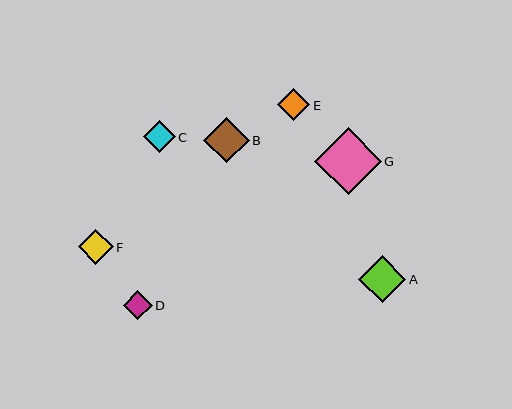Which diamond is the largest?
Diamond G is the largest with a size of approximately 66 pixels.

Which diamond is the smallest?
Diamond D is the smallest with a size of approximately 28 pixels.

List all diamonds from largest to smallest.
From largest to smallest: G, A, B, F, E, C, D.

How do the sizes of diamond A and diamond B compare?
Diamond A and diamond B are approximately the same size.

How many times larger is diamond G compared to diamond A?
Diamond G is approximately 1.4 times the size of diamond A.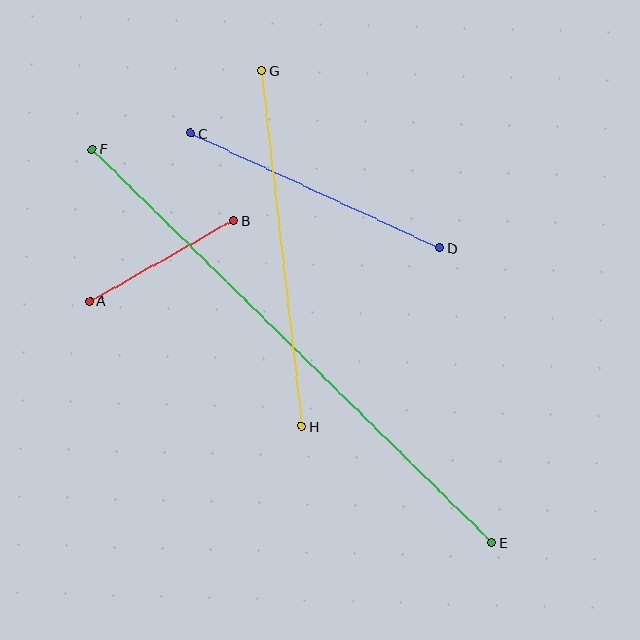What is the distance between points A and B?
The distance is approximately 165 pixels.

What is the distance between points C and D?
The distance is approximately 274 pixels.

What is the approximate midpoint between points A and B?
The midpoint is at approximately (161, 261) pixels.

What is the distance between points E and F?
The distance is approximately 561 pixels.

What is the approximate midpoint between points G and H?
The midpoint is at approximately (282, 248) pixels.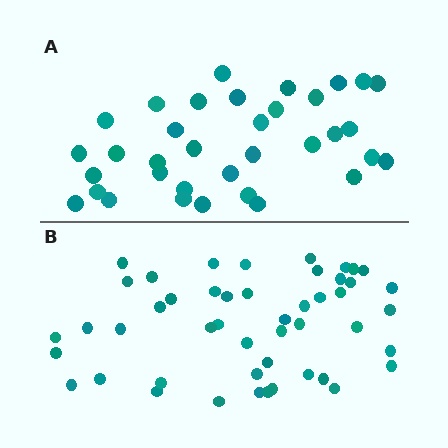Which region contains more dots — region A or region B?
Region B (the bottom region) has more dots.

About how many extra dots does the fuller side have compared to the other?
Region B has approximately 15 more dots than region A.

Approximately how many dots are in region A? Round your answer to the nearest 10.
About 40 dots. (The exact count is 35, which rounds to 40.)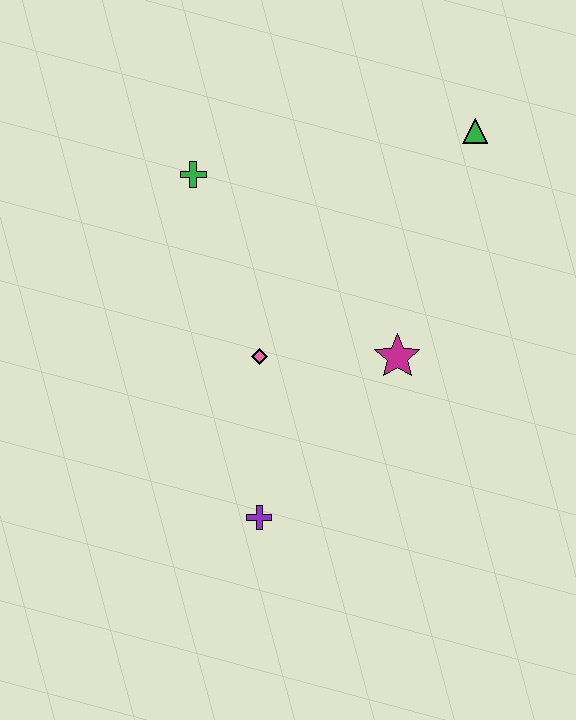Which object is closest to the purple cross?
The pink diamond is closest to the purple cross.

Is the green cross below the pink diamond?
No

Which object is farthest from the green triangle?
The purple cross is farthest from the green triangle.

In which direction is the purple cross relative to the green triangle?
The purple cross is below the green triangle.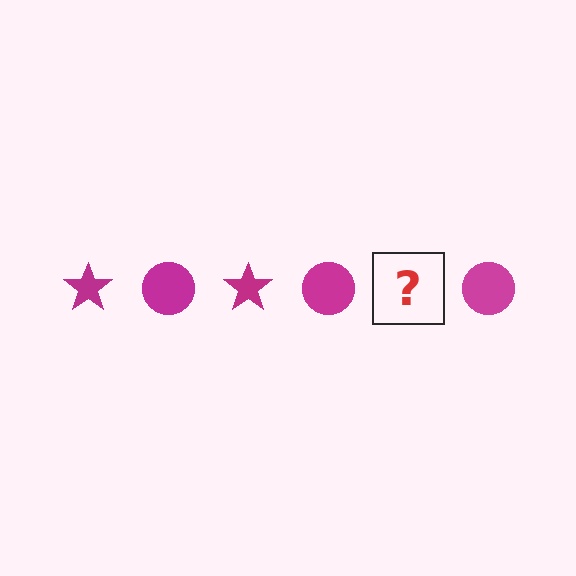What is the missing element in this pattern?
The missing element is a magenta star.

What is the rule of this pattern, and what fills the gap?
The rule is that the pattern cycles through star, circle shapes in magenta. The gap should be filled with a magenta star.